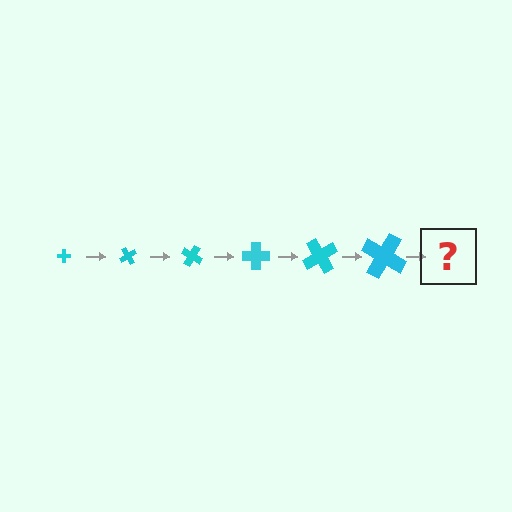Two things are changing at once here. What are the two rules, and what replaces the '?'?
The two rules are that the cross grows larger each step and it rotates 60 degrees each step. The '?' should be a cross, larger than the previous one and rotated 360 degrees from the start.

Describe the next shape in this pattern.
It should be a cross, larger than the previous one and rotated 360 degrees from the start.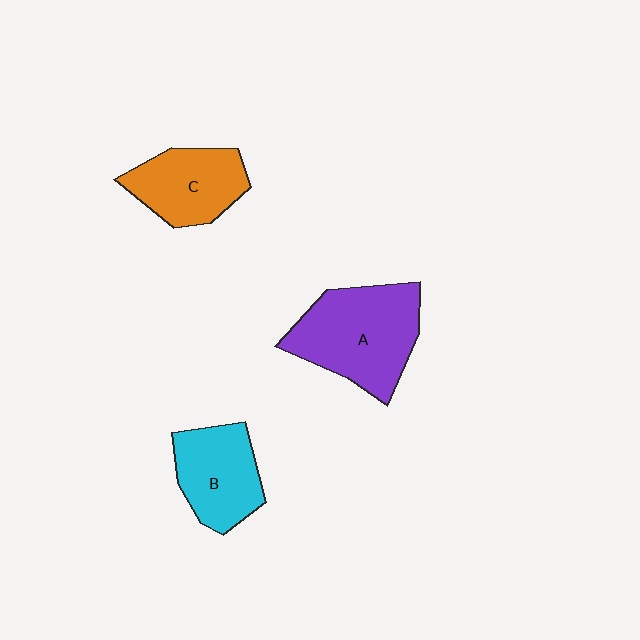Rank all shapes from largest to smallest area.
From largest to smallest: A (purple), B (cyan), C (orange).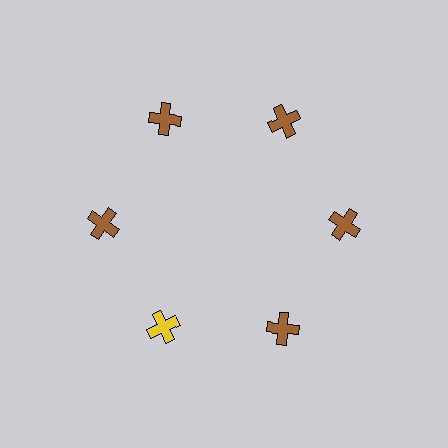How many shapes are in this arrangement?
There are 6 shapes arranged in a ring pattern.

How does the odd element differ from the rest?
It has a different color: yellow instead of brown.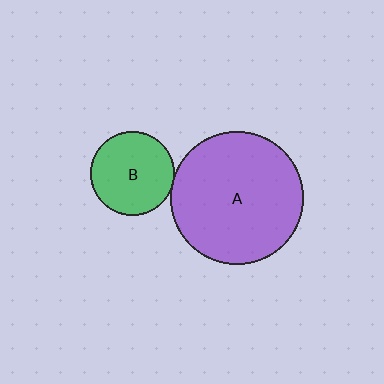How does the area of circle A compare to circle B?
Approximately 2.5 times.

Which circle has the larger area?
Circle A (purple).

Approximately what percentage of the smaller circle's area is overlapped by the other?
Approximately 5%.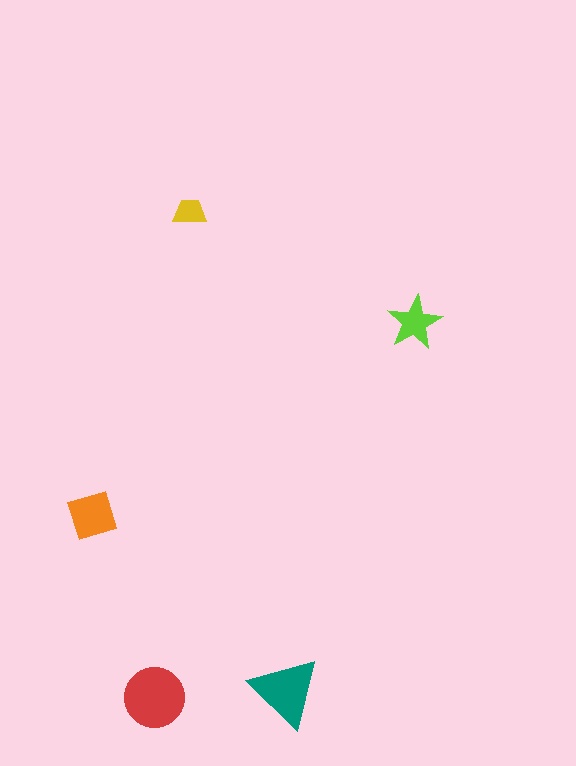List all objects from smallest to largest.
The yellow trapezoid, the lime star, the orange diamond, the teal triangle, the red circle.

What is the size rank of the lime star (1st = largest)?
4th.